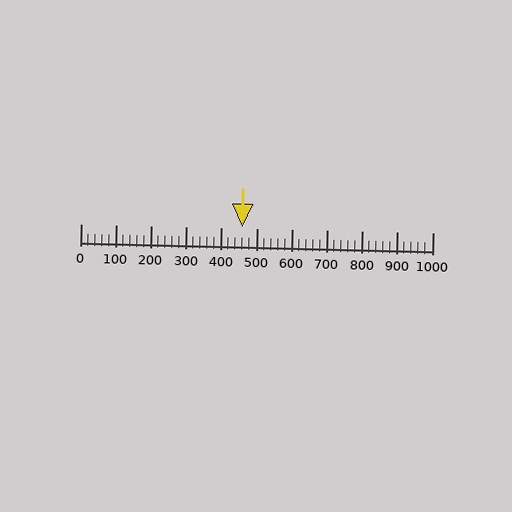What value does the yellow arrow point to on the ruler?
The yellow arrow points to approximately 460.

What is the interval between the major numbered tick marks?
The major tick marks are spaced 100 units apart.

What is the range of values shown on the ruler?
The ruler shows values from 0 to 1000.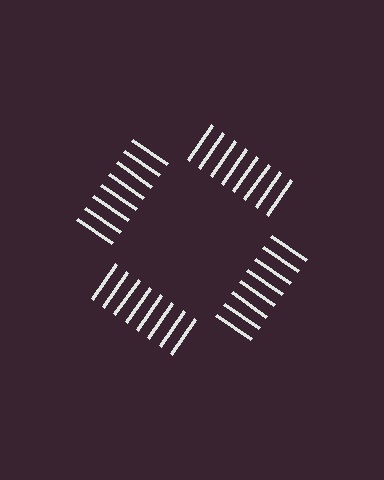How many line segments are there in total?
32 — 8 along each of the 4 edges.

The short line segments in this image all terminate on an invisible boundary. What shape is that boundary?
An illusory square — the line segments terminate on its edges but no continuous stroke is drawn.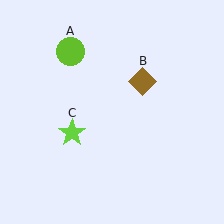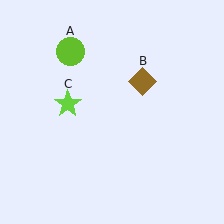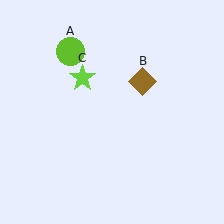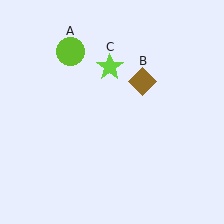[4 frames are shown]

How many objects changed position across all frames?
1 object changed position: lime star (object C).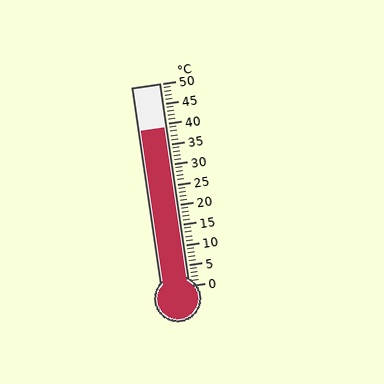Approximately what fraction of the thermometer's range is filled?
The thermometer is filled to approximately 80% of its range.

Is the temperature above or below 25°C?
The temperature is above 25°C.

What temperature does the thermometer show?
The thermometer shows approximately 39°C.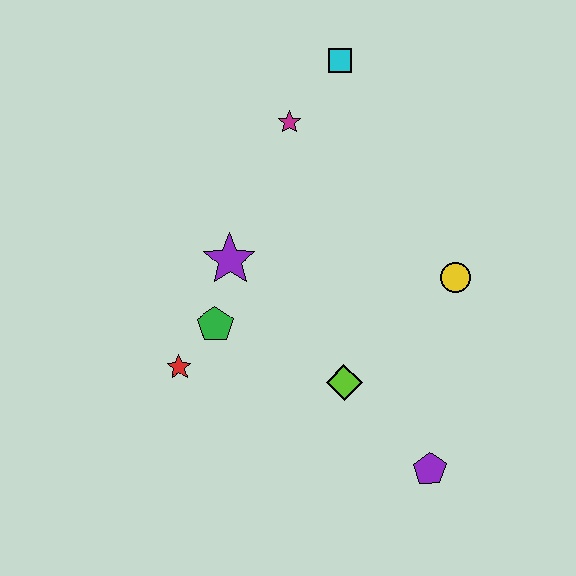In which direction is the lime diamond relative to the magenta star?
The lime diamond is below the magenta star.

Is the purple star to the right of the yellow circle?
No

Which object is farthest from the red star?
The cyan square is farthest from the red star.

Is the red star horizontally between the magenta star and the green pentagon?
No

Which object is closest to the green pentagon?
The red star is closest to the green pentagon.